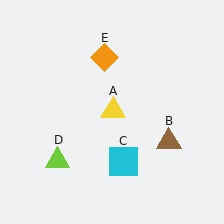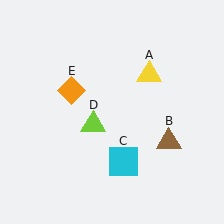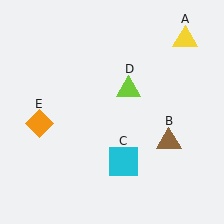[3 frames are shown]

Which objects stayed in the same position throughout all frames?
Brown triangle (object B) and cyan square (object C) remained stationary.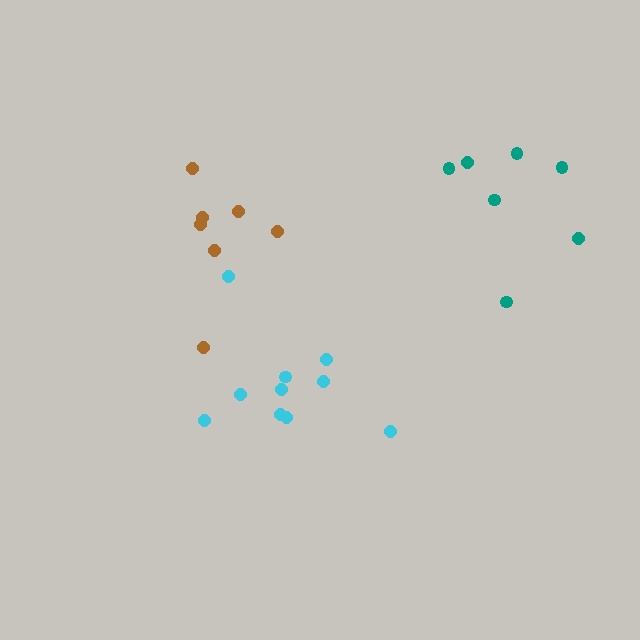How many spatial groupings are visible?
There are 3 spatial groupings.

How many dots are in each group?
Group 1: 10 dots, Group 2: 7 dots, Group 3: 7 dots (24 total).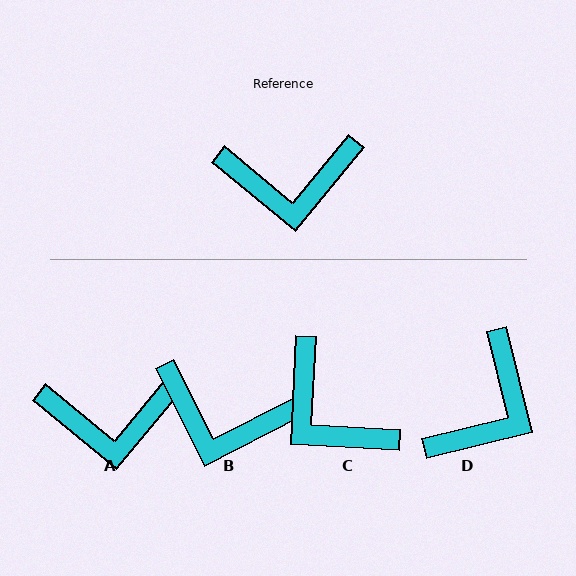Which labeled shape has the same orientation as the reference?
A.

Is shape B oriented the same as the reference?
No, it is off by about 24 degrees.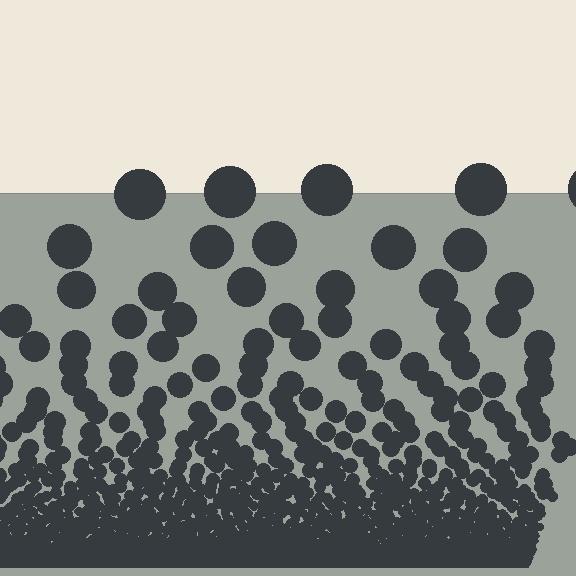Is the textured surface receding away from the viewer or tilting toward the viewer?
The surface appears to tilt toward the viewer. Texture elements get larger and sparser toward the top.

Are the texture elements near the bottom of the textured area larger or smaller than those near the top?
Smaller. The gradient is inverted — elements near the bottom are smaller and denser.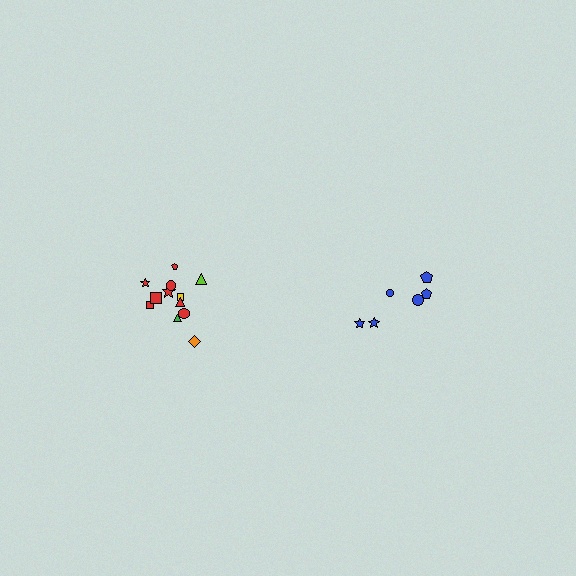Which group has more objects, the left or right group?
The left group.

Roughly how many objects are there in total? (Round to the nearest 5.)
Roughly 20 objects in total.